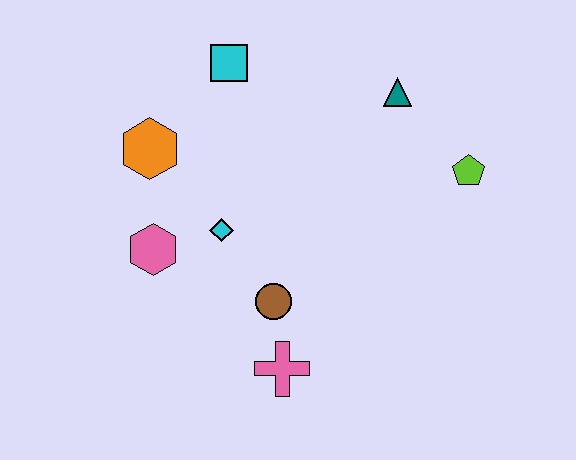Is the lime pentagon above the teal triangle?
No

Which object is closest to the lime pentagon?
The teal triangle is closest to the lime pentagon.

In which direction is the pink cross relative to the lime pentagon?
The pink cross is below the lime pentagon.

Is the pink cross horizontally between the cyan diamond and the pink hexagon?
No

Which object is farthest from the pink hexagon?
The lime pentagon is farthest from the pink hexagon.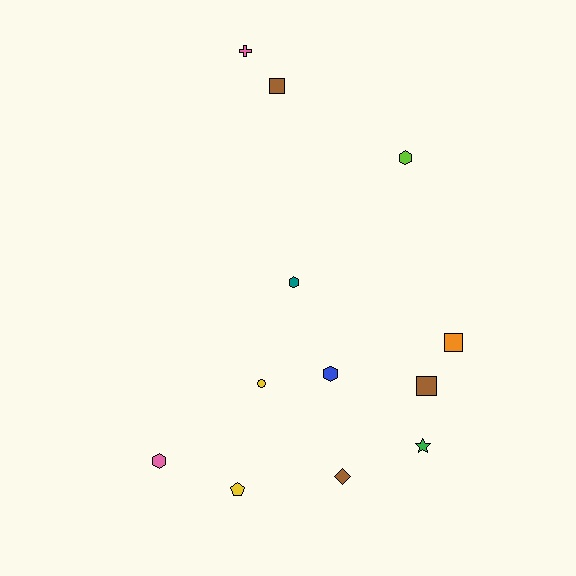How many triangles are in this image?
There are no triangles.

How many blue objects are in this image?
There is 1 blue object.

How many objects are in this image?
There are 12 objects.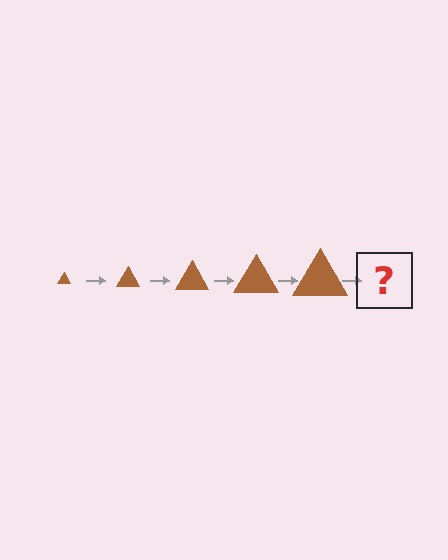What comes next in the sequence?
The next element should be a brown triangle, larger than the previous one.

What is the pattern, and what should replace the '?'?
The pattern is that the triangle gets progressively larger each step. The '?' should be a brown triangle, larger than the previous one.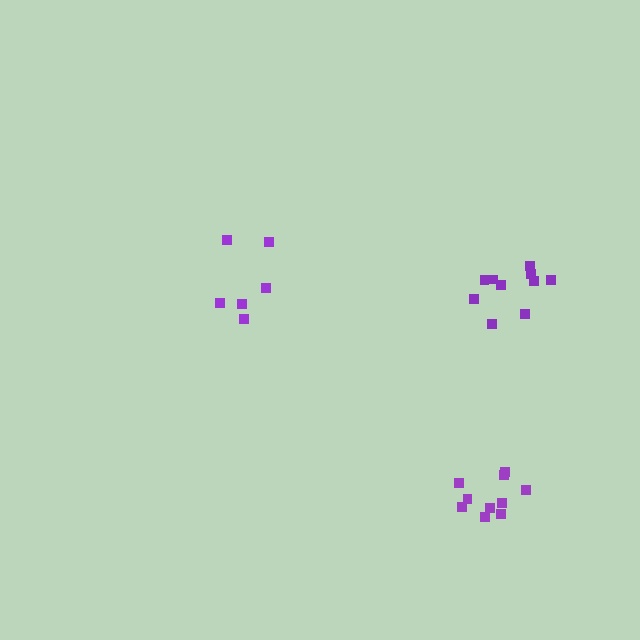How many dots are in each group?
Group 1: 6 dots, Group 2: 10 dots, Group 3: 10 dots (26 total).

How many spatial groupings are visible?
There are 3 spatial groupings.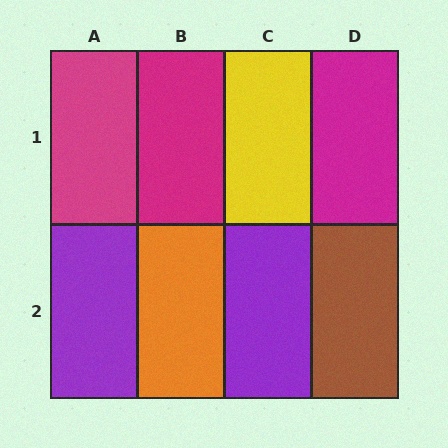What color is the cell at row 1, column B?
Magenta.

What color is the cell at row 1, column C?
Yellow.